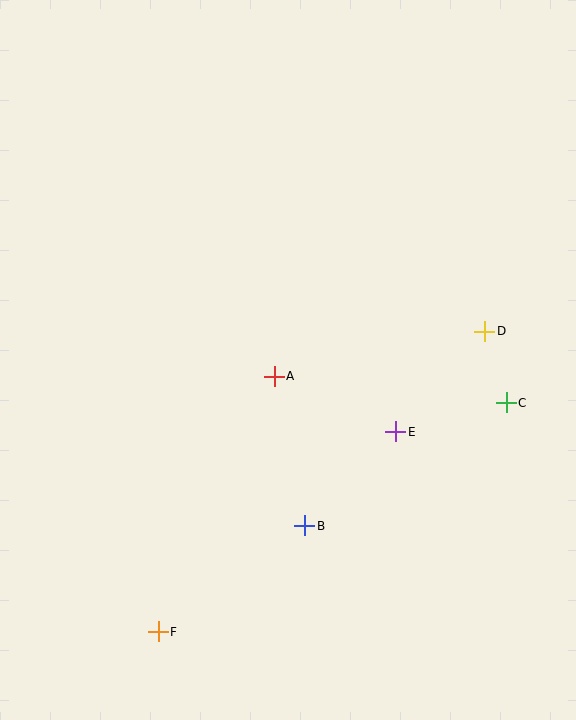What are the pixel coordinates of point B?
Point B is at (305, 526).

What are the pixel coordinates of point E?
Point E is at (396, 432).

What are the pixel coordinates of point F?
Point F is at (158, 632).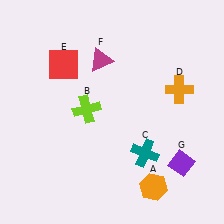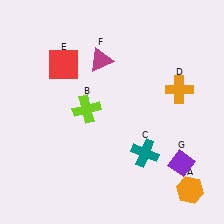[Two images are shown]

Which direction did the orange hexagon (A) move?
The orange hexagon (A) moved right.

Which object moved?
The orange hexagon (A) moved right.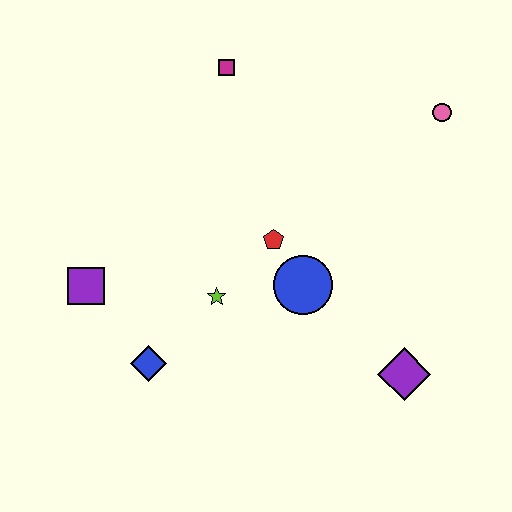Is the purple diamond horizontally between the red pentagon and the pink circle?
Yes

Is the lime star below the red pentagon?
Yes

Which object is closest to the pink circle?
The red pentagon is closest to the pink circle.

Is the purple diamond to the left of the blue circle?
No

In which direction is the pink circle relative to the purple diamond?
The pink circle is above the purple diamond.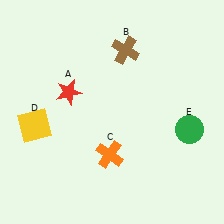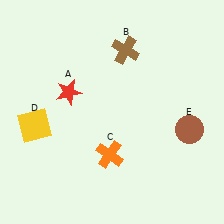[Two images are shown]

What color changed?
The circle (E) changed from green in Image 1 to brown in Image 2.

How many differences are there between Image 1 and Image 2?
There is 1 difference between the two images.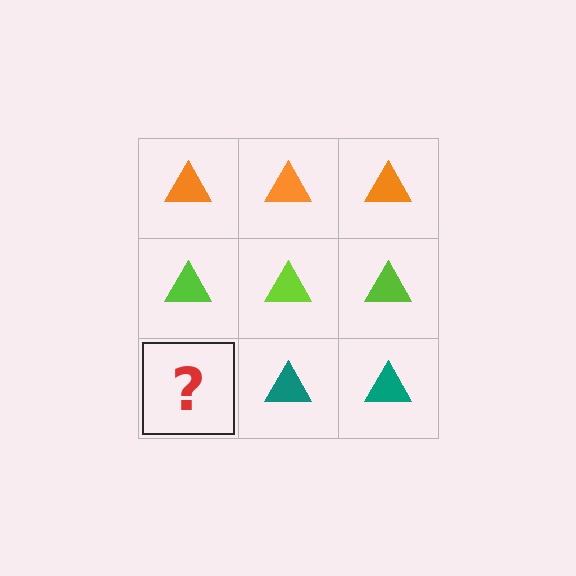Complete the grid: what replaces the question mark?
The question mark should be replaced with a teal triangle.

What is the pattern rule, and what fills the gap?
The rule is that each row has a consistent color. The gap should be filled with a teal triangle.